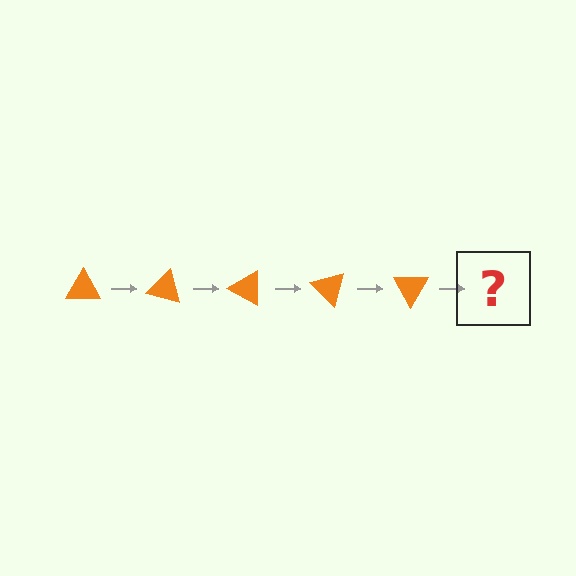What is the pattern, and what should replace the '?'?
The pattern is that the triangle rotates 15 degrees each step. The '?' should be an orange triangle rotated 75 degrees.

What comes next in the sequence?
The next element should be an orange triangle rotated 75 degrees.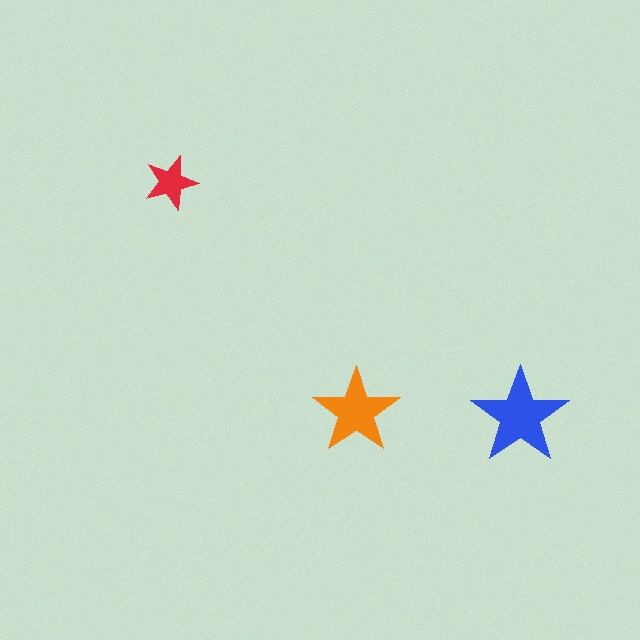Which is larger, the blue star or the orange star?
The blue one.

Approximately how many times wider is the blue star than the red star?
About 2 times wider.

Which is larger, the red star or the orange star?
The orange one.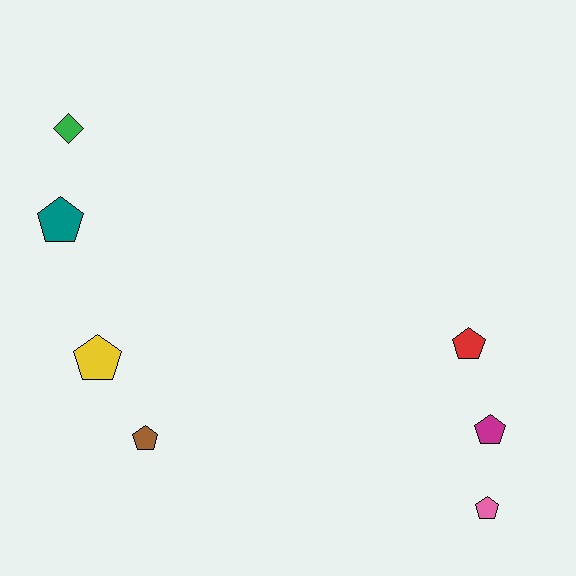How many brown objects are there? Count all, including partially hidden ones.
There is 1 brown object.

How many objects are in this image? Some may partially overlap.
There are 7 objects.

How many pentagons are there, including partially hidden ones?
There are 6 pentagons.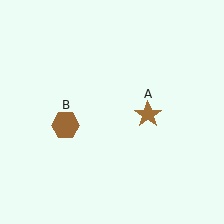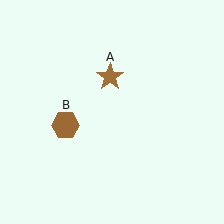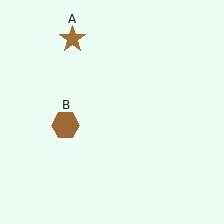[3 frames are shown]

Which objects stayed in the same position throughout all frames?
Brown hexagon (object B) remained stationary.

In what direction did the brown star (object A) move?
The brown star (object A) moved up and to the left.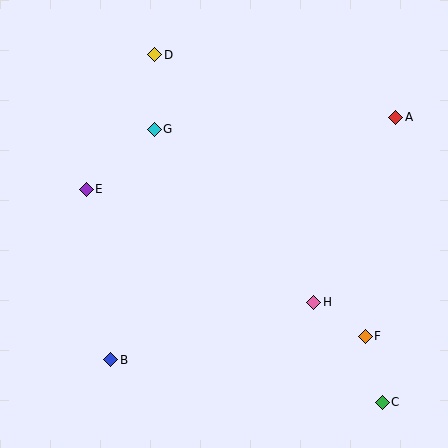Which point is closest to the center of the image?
Point G at (154, 129) is closest to the center.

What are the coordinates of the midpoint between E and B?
The midpoint between E and B is at (99, 274).